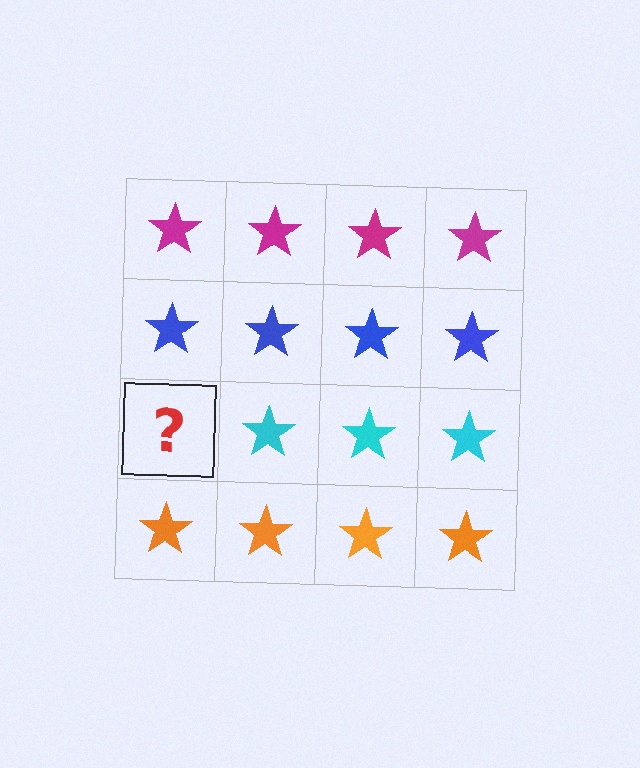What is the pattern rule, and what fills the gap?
The rule is that each row has a consistent color. The gap should be filled with a cyan star.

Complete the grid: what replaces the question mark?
The question mark should be replaced with a cyan star.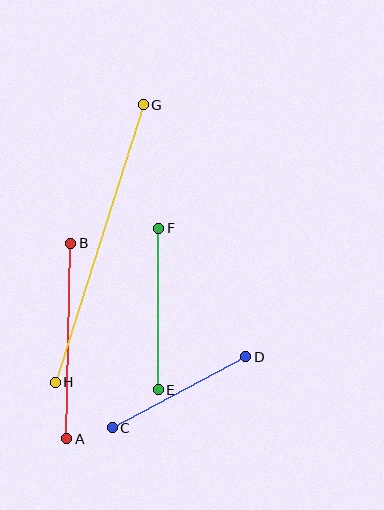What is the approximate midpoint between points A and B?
The midpoint is at approximately (69, 341) pixels.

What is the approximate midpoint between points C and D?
The midpoint is at approximately (179, 392) pixels.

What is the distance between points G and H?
The distance is approximately 291 pixels.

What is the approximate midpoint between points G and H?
The midpoint is at approximately (99, 243) pixels.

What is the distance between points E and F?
The distance is approximately 162 pixels.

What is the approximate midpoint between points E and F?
The midpoint is at approximately (159, 309) pixels.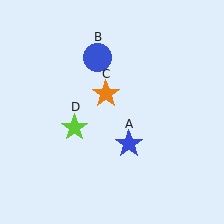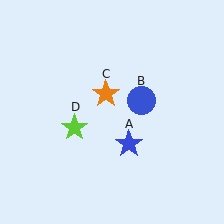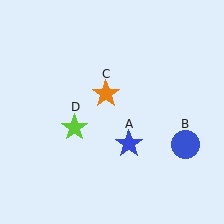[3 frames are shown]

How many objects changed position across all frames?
1 object changed position: blue circle (object B).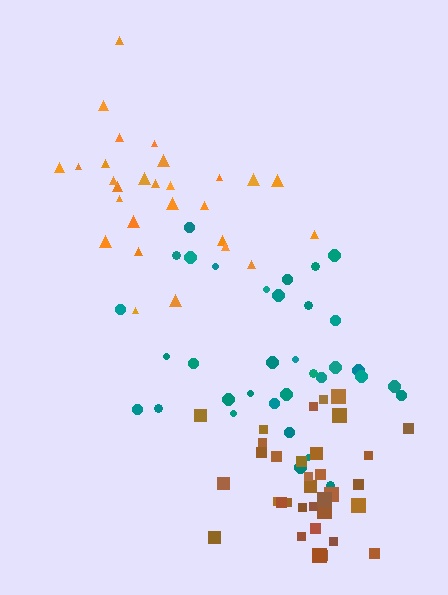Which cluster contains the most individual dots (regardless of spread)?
Teal (34).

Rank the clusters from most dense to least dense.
brown, orange, teal.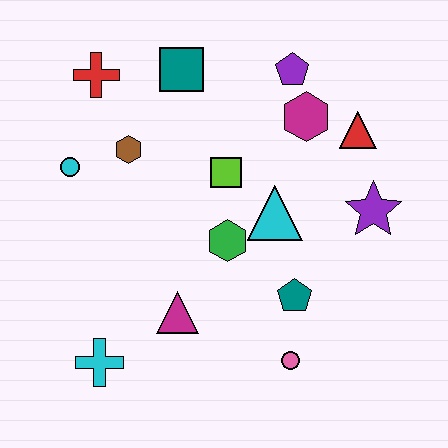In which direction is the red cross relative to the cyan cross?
The red cross is above the cyan cross.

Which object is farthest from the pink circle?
The red cross is farthest from the pink circle.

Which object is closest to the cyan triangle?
The green hexagon is closest to the cyan triangle.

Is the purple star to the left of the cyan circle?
No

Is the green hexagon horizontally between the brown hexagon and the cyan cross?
No